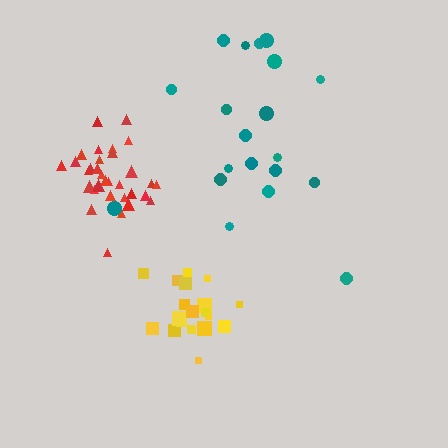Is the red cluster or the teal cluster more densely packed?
Red.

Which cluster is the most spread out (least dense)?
Teal.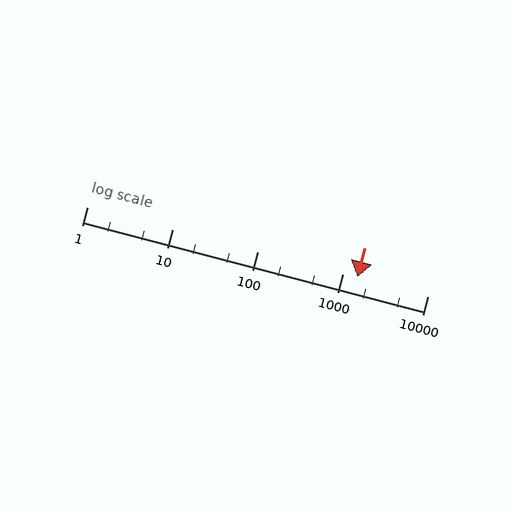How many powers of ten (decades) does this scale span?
The scale spans 4 decades, from 1 to 10000.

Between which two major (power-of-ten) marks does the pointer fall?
The pointer is between 1000 and 10000.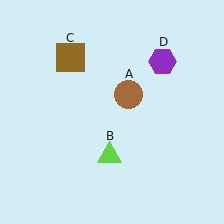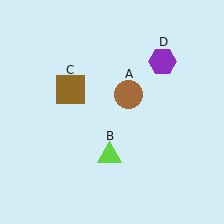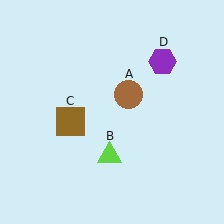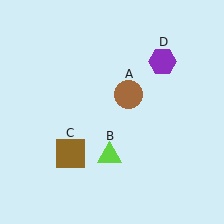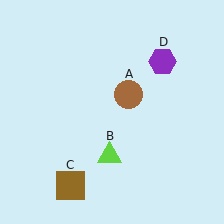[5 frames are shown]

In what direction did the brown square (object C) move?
The brown square (object C) moved down.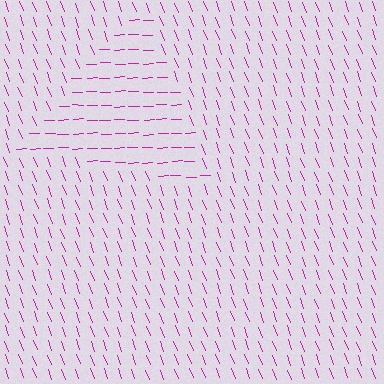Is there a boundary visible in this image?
Yes, there is a texture boundary formed by a change in line orientation.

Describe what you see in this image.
The image is filled with small magenta line segments. A triangle region in the image has lines oriented differently from the surrounding lines, creating a visible texture boundary.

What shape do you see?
I see a triangle.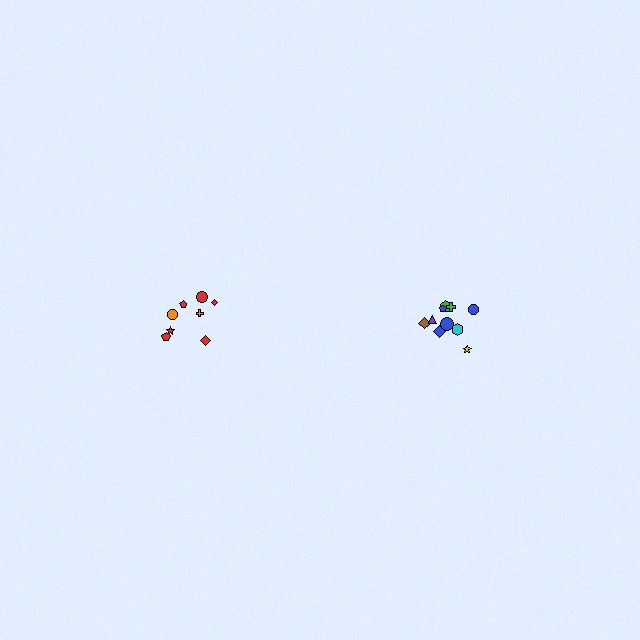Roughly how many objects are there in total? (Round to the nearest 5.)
Roughly 20 objects in total.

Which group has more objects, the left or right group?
The right group.